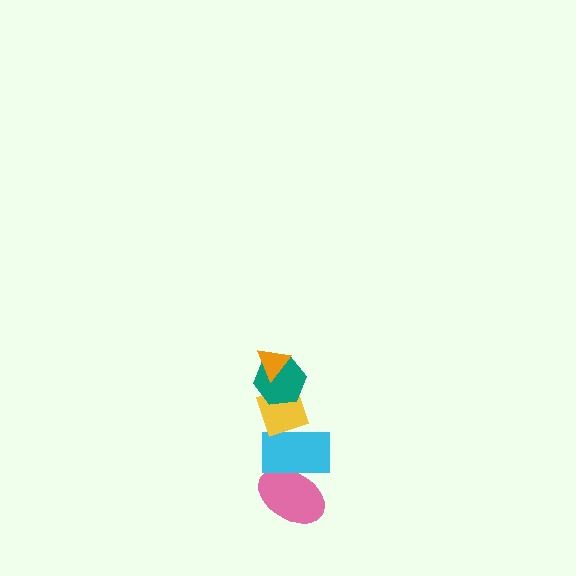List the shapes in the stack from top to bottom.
From top to bottom: the orange triangle, the teal hexagon, the yellow diamond, the cyan rectangle, the pink ellipse.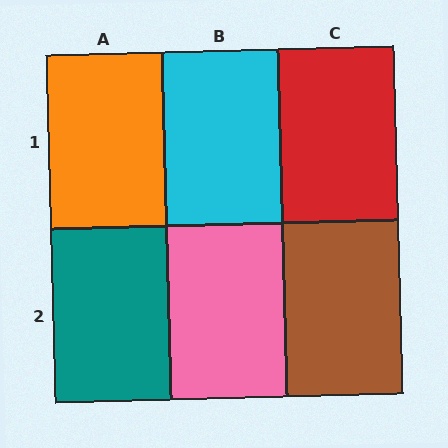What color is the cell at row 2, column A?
Teal.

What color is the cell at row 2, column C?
Brown.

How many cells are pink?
1 cell is pink.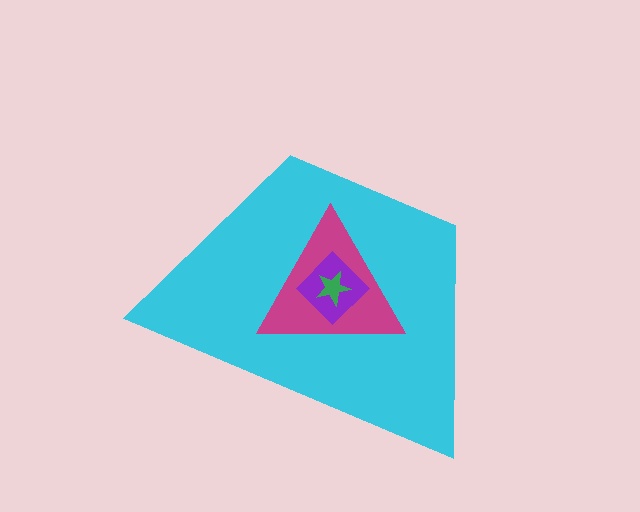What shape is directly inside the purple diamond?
The green star.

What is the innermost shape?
The green star.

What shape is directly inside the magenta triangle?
The purple diamond.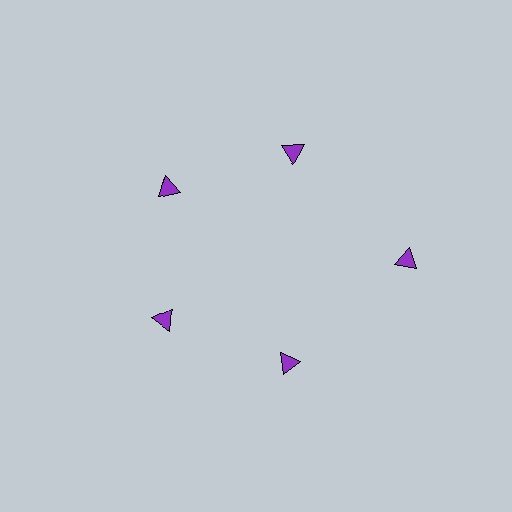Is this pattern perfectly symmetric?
No. The 5 purple triangles are arranged in a ring, but one element near the 3 o'clock position is pushed outward from the center, breaking the 5-fold rotational symmetry.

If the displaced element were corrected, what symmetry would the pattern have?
It would have 5-fold rotational symmetry — the pattern would map onto itself every 72 degrees.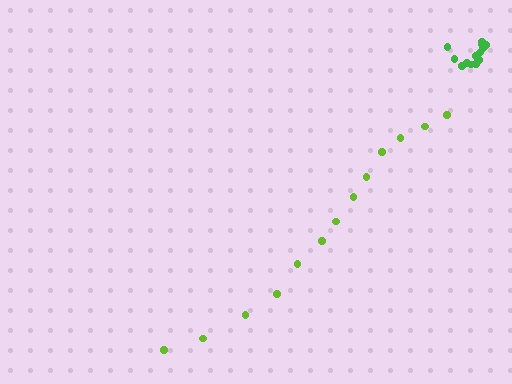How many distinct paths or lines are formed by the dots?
There are 2 distinct paths.